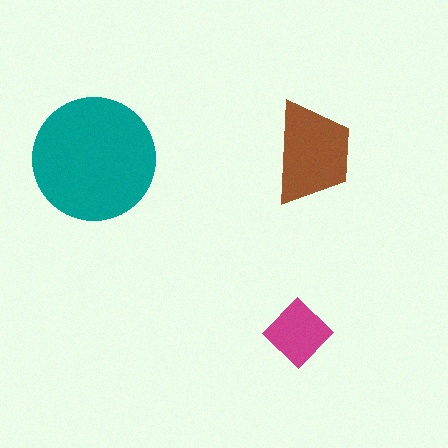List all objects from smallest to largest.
The magenta diamond, the brown trapezoid, the teal circle.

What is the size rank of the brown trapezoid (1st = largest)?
2nd.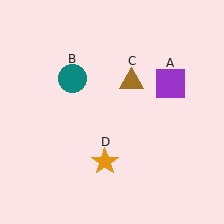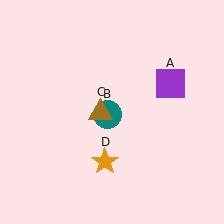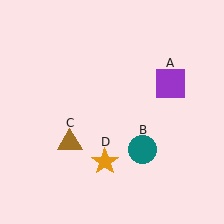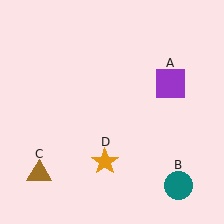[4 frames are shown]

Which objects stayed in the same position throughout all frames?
Purple square (object A) and orange star (object D) remained stationary.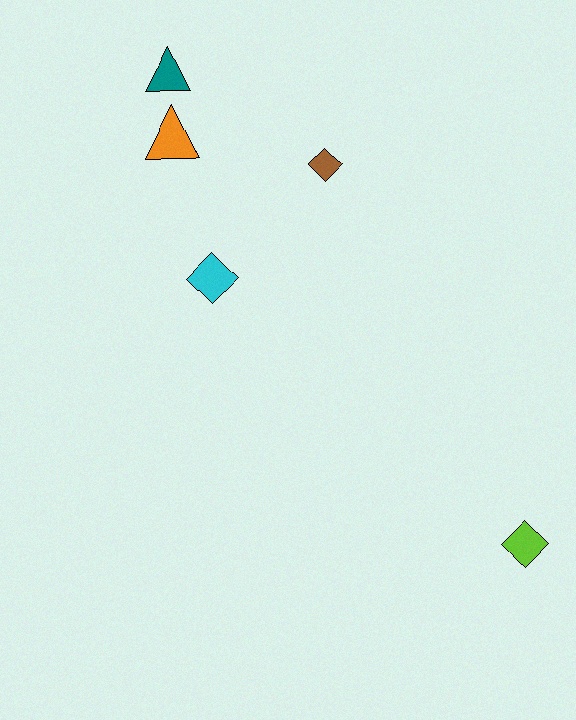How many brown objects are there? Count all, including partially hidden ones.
There is 1 brown object.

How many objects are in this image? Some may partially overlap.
There are 5 objects.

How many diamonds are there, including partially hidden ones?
There are 3 diamonds.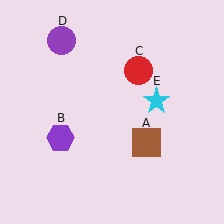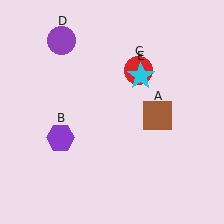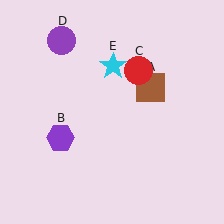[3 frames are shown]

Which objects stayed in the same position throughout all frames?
Purple hexagon (object B) and red circle (object C) and purple circle (object D) remained stationary.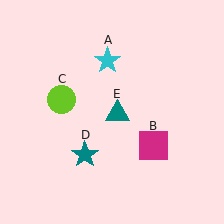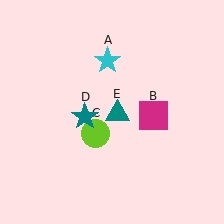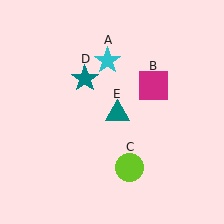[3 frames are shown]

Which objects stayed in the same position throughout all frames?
Cyan star (object A) and teal triangle (object E) remained stationary.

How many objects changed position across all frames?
3 objects changed position: magenta square (object B), lime circle (object C), teal star (object D).